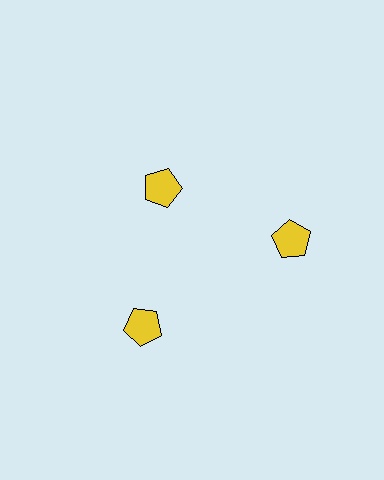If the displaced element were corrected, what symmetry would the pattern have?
It would have 3-fold rotational symmetry — the pattern would map onto itself every 120 degrees.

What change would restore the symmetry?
The symmetry would be restored by moving it outward, back onto the ring so that all 3 pentagons sit at equal angles and equal distance from the center.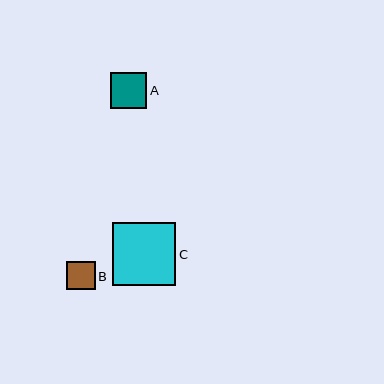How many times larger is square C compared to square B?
Square C is approximately 2.2 times the size of square B.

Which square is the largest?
Square C is the largest with a size of approximately 63 pixels.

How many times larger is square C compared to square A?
Square C is approximately 1.8 times the size of square A.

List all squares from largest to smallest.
From largest to smallest: C, A, B.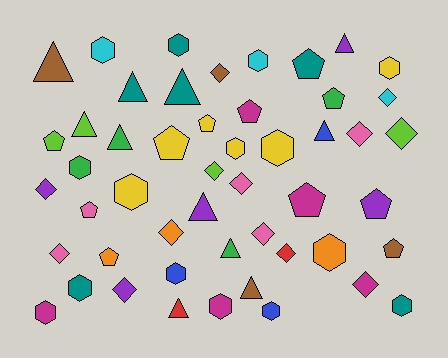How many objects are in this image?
There are 50 objects.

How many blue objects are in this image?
There are 3 blue objects.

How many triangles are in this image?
There are 11 triangles.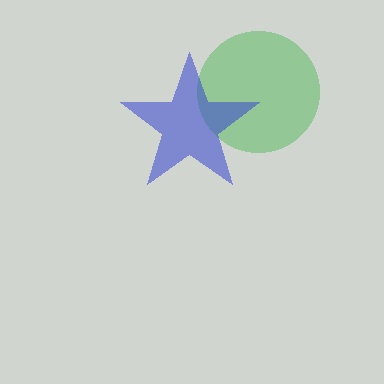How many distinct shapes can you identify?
There are 2 distinct shapes: a green circle, a blue star.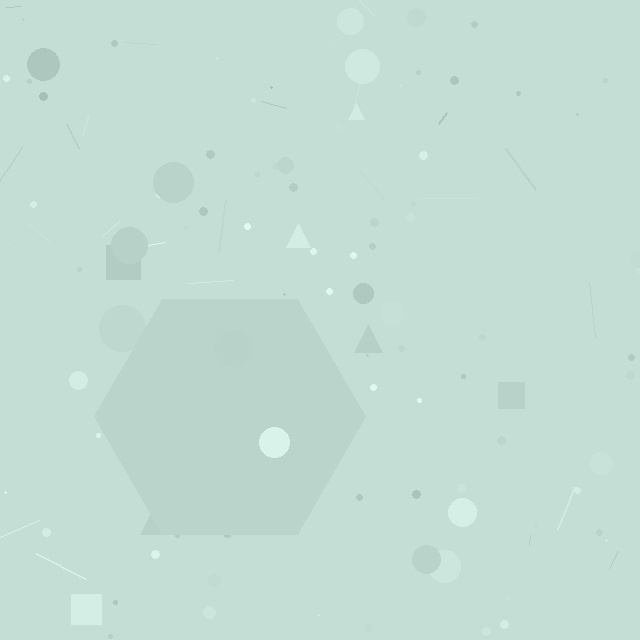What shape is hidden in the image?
A hexagon is hidden in the image.